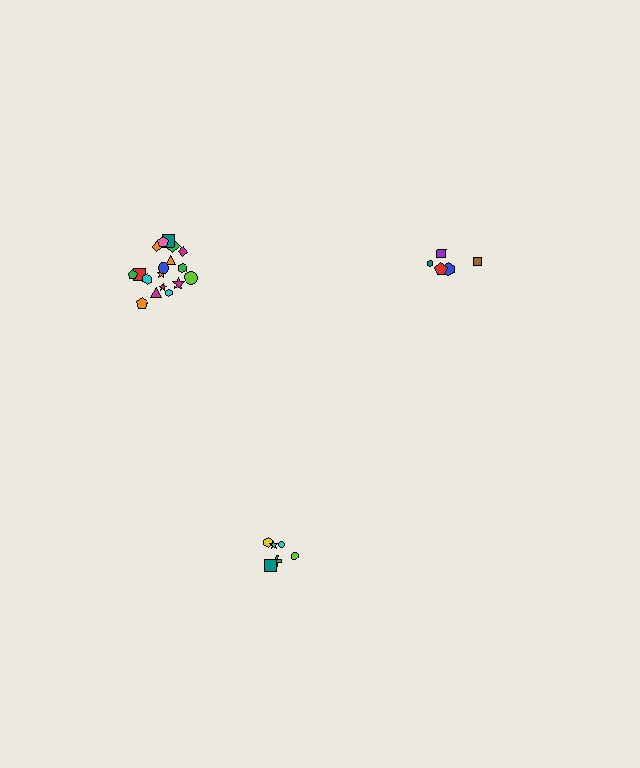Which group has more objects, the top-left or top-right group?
The top-left group.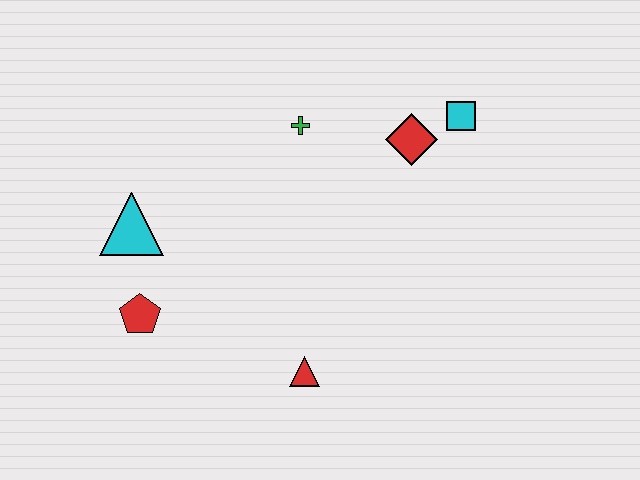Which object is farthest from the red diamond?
The red pentagon is farthest from the red diamond.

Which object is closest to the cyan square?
The red diamond is closest to the cyan square.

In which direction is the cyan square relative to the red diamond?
The cyan square is to the right of the red diamond.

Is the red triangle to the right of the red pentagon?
Yes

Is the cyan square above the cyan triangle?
Yes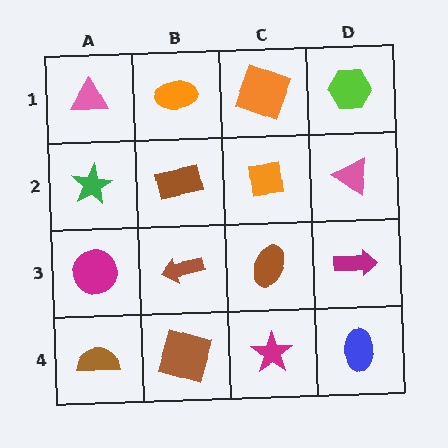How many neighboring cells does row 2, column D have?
3.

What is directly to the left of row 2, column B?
A green star.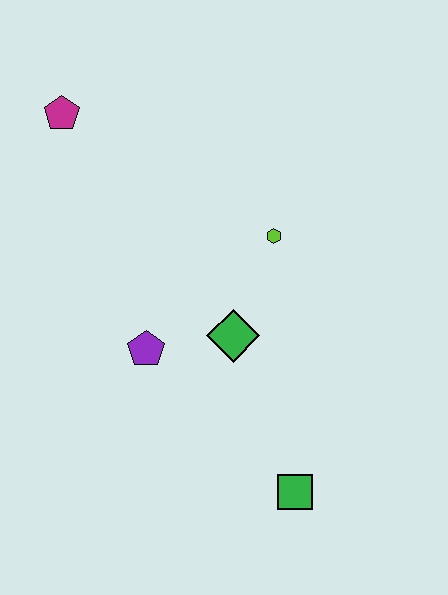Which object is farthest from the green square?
The magenta pentagon is farthest from the green square.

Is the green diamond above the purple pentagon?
Yes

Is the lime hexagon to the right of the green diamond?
Yes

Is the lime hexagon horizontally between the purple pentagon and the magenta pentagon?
No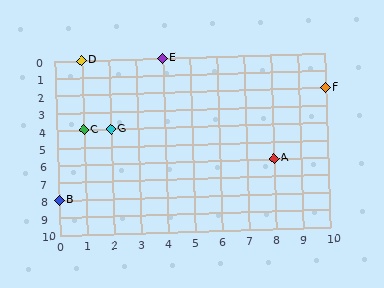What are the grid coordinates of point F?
Point F is at grid coordinates (10, 2).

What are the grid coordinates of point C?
Point C is at grid coordinates (1, 4).